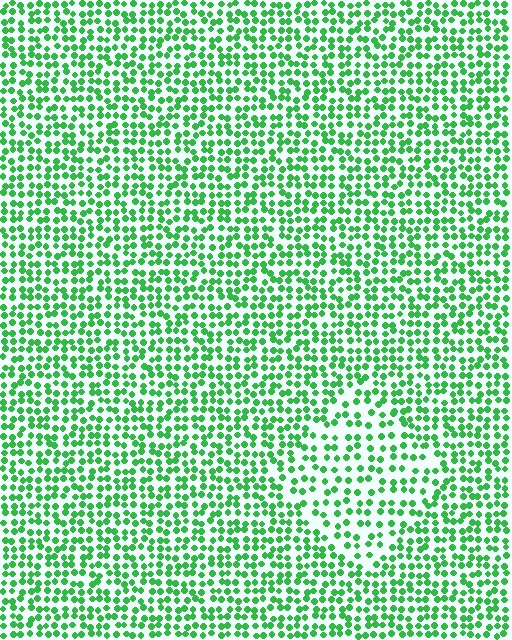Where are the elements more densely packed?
The elements are more densely packed outside the diamond boundary.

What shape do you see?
I see a diamond.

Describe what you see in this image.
The image contains small green elements arranged at two different densities. A diamond-shaped region is visible where the elements are less densely packed than the surrounding area.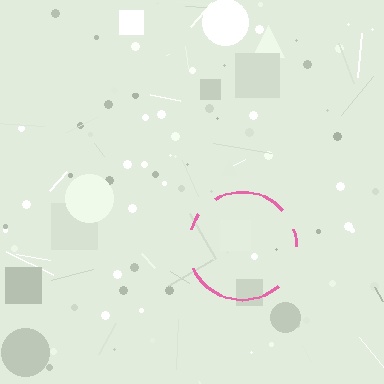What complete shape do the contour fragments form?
The contour fragments form a circle.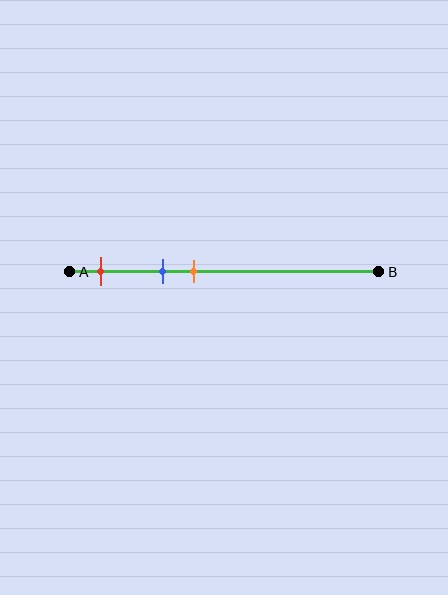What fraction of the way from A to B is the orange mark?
The orange mark is approximately 40% (0.4) of the way from A to B.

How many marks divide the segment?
There are 3 marks dividing the segment.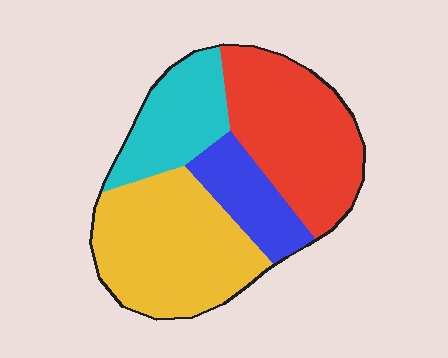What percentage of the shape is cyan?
Cyan covers 18% of the shape.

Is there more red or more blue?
Red.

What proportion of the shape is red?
Red covers about 35% of the shape.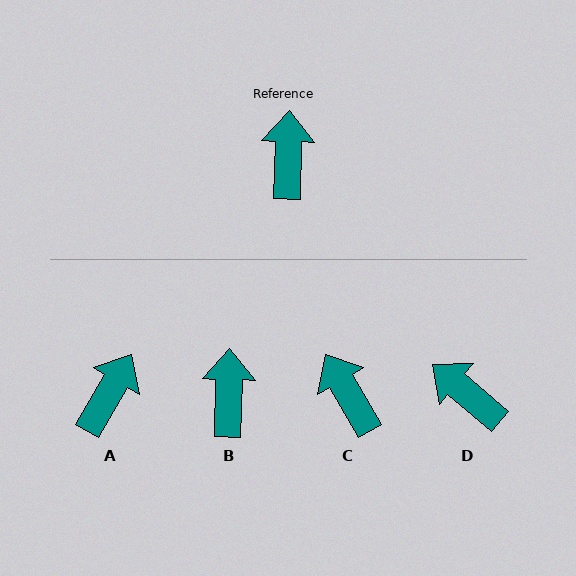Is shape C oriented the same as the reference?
No, it is off by about 31 degrees.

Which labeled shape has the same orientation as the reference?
B.